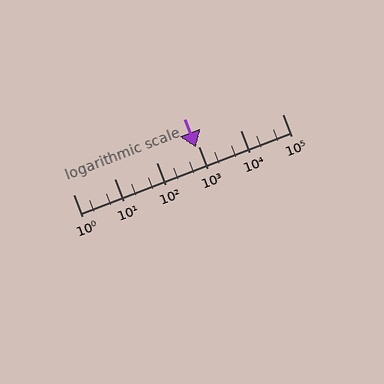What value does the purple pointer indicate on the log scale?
The pointer indicates approximately 860.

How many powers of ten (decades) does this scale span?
The scale spans 5 decades, from 1 to 100000.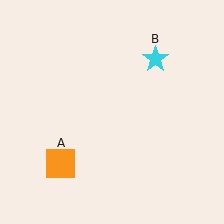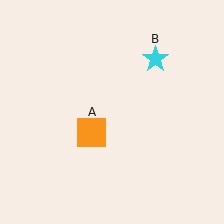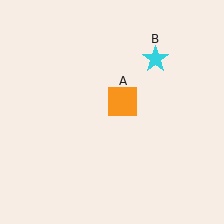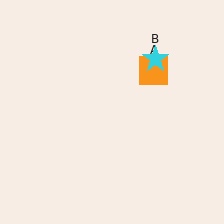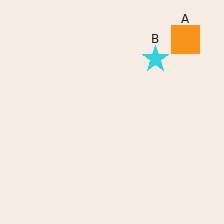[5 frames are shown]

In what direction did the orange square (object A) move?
The orange square (object A) moved up and to the right.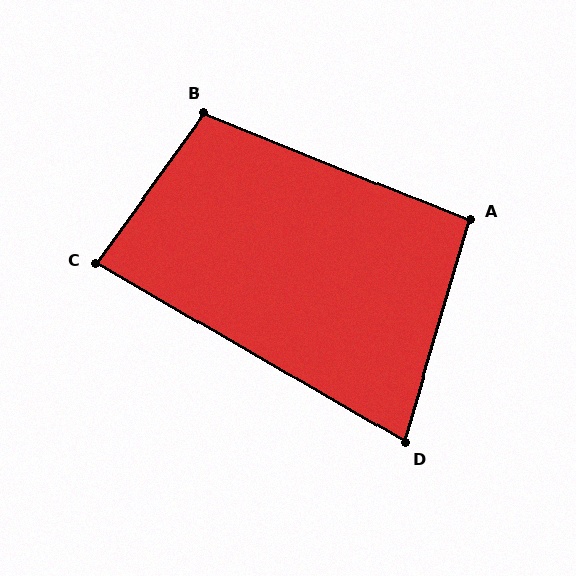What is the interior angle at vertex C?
Approximately 84 degrees (acute).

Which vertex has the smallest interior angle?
D, at approximately 76 degrees.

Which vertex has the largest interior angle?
B, at approximately 104 degrees.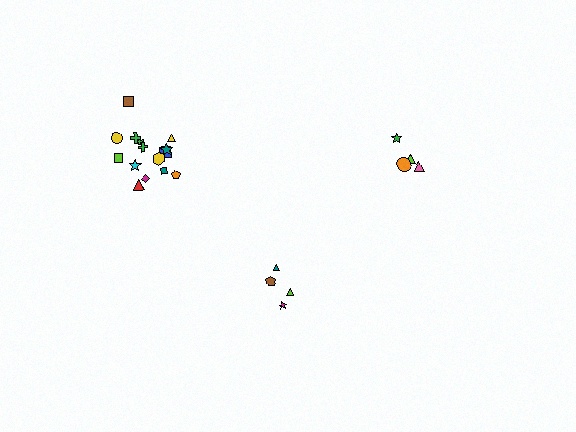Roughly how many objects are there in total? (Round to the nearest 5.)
Roughly 25 objects in total.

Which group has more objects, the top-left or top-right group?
The top-left group.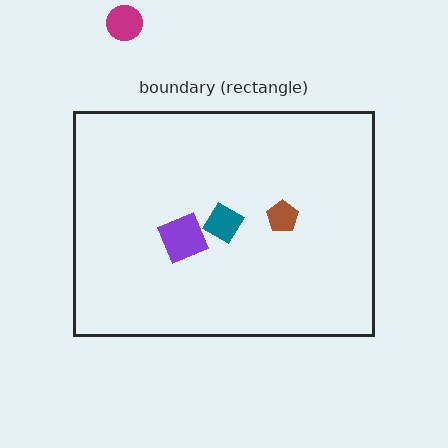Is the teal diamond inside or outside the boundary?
Inside.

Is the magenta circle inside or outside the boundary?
Outside.